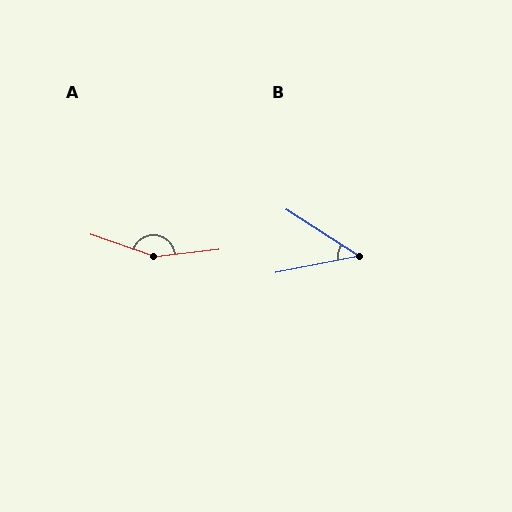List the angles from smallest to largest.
B (44°), A (155°).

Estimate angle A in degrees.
Approximately 155 degrees.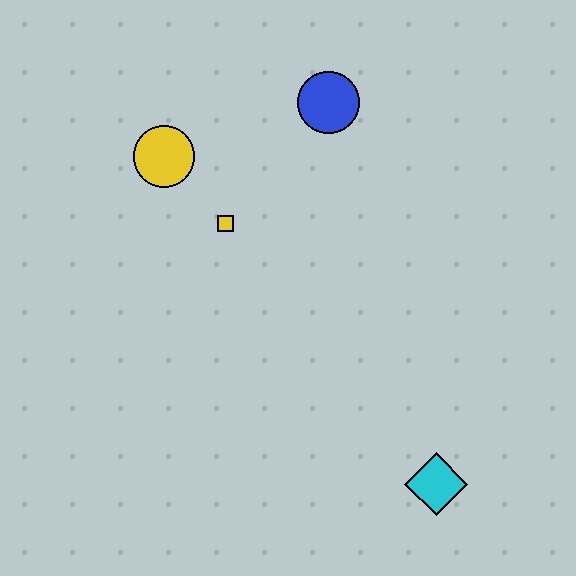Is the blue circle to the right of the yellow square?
Yes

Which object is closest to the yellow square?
The yellow circle is closest to the yellow square.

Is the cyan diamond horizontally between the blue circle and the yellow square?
No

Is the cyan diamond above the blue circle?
No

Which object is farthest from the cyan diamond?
The yellow circle is farthest from the cyan diamond.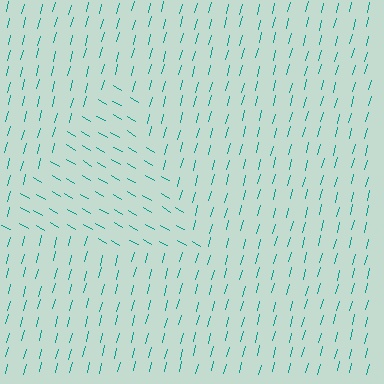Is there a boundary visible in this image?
Yes, there is a texture boundary formed by a change in line orientation.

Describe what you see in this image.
The image is filled with small teal line segments. A triangle region in the image has lines oriented differently from the surrounding lines, creating a visible texture boundary.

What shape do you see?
I see a triangle.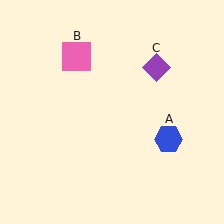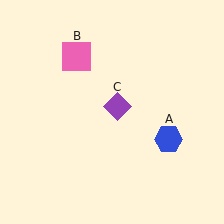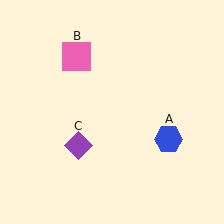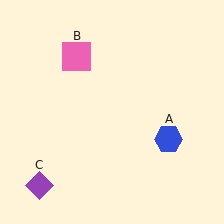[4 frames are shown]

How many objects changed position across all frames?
1 object changed position: purple diamond (object C).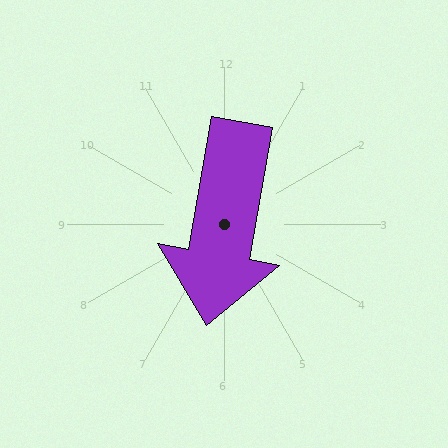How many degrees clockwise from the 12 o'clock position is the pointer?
Approximately 190 degrees.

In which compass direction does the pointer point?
South.